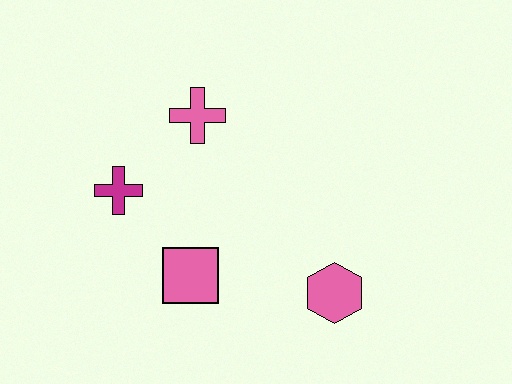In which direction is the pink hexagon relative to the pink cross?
The pink hexagon is below the pink cross.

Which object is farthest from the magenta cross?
The pink hexagon is farthest from the magenta cross.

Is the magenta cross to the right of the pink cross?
No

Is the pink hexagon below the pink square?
Yes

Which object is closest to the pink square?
The magenta cross is closest to the pink square.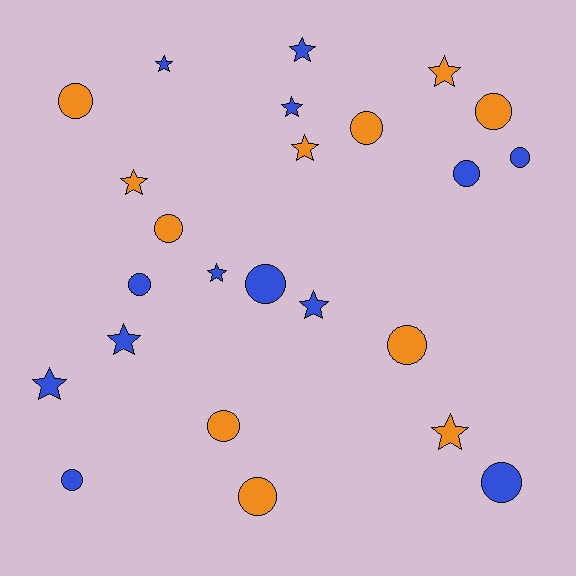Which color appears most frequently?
Blue, with 13 objects.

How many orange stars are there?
There are 4 orange stars.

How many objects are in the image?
There are 24 objects.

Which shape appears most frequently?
Circle, with 13 objects.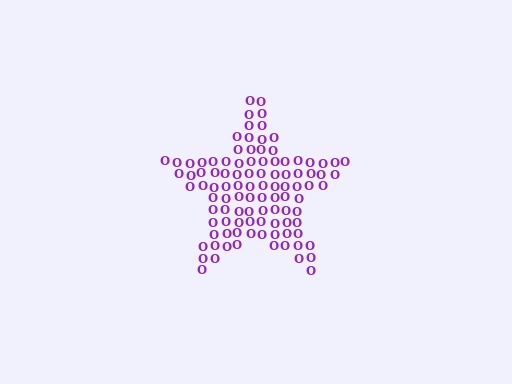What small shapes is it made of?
It is made of small letter O's.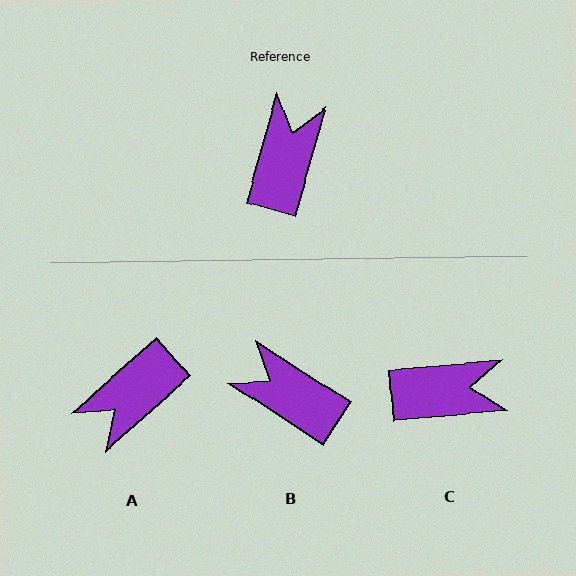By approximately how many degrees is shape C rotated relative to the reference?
Approximately 69 degrees clockwise.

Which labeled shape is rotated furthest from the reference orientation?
A, about 148 degrees away.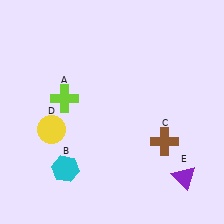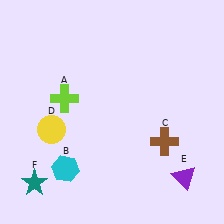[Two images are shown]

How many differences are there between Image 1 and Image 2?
There is 1 difference between the two images.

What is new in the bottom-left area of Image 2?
A teal star (F) was added in the bottom-left area of Image 2.